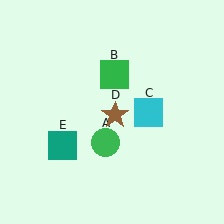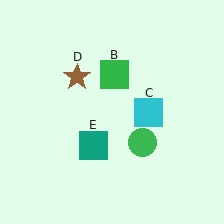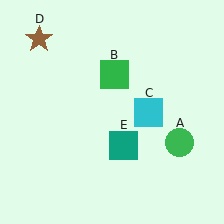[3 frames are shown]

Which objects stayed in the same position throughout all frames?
Green square (object B) and cyan square (object C) remained stationary.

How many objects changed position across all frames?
3 objects changed position: green circle (object A), brown star (object D), teal square (object E).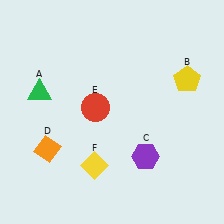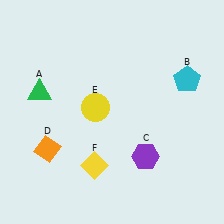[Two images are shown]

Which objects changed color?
B changed from yellow to cyan. E changed from red to yellow.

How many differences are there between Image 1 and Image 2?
There are 2 differences between the two images.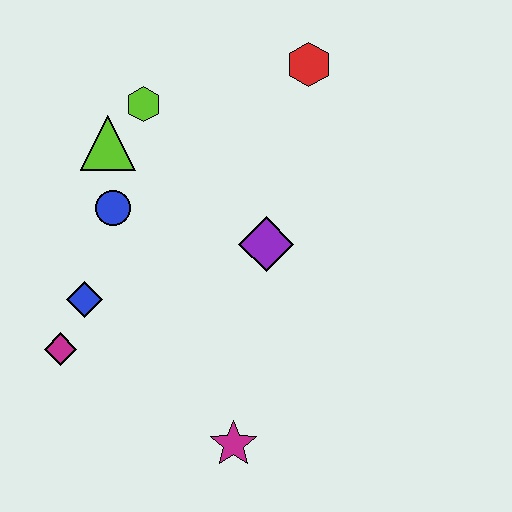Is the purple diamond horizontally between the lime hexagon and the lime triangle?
No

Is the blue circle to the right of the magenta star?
No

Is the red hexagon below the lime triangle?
No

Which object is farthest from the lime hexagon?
The magenta star is farthest from the lime hexagon.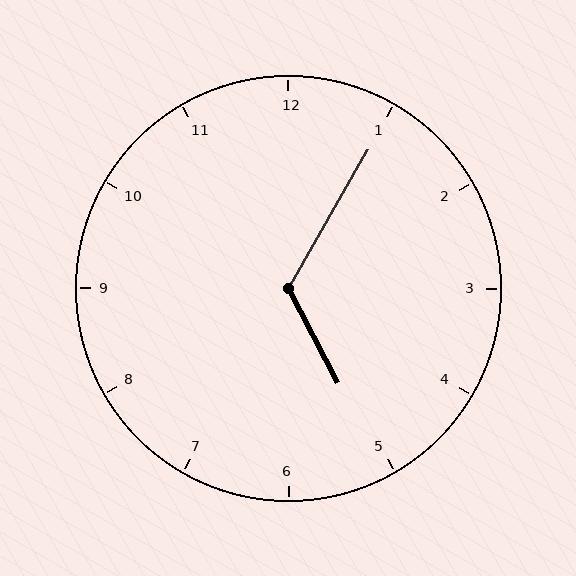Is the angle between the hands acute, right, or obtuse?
It is obtuse.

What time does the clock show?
5:05.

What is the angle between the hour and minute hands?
Approximately 122 degrees.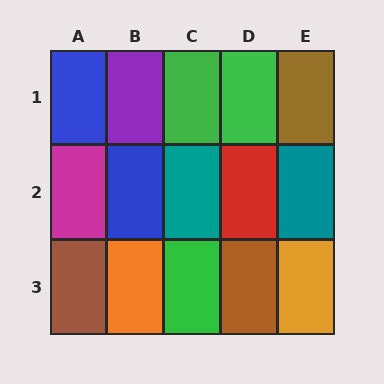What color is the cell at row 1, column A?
Blue.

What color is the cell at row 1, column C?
Green.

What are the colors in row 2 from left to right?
Magenta, blue, teal, red, teal.